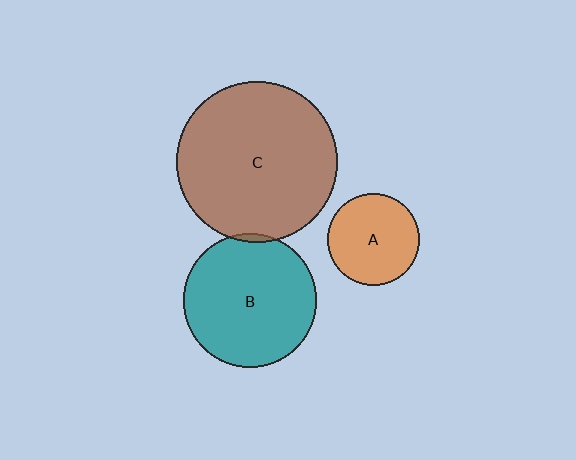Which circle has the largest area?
Circle C (brown).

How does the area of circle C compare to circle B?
Approximately 1.5 times.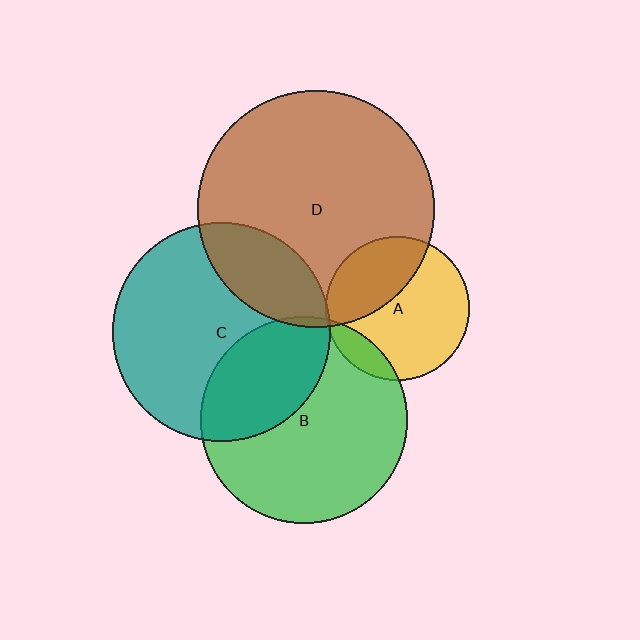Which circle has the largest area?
Circle D (brown).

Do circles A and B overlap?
Yes.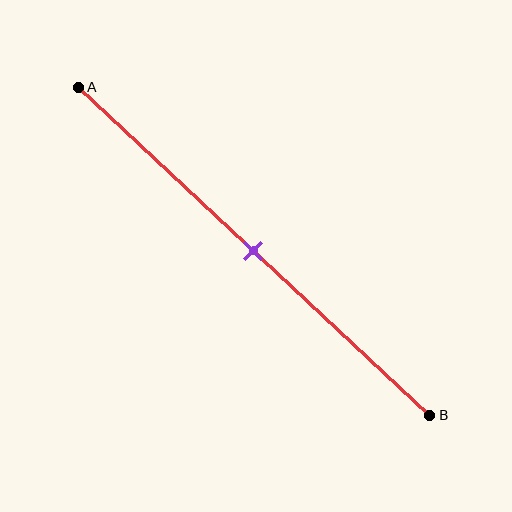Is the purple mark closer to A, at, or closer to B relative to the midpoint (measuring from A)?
The purple mark is approximately at the midpoint of segment AB.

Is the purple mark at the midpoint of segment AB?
Yes, the mark is approximately at the midpoint.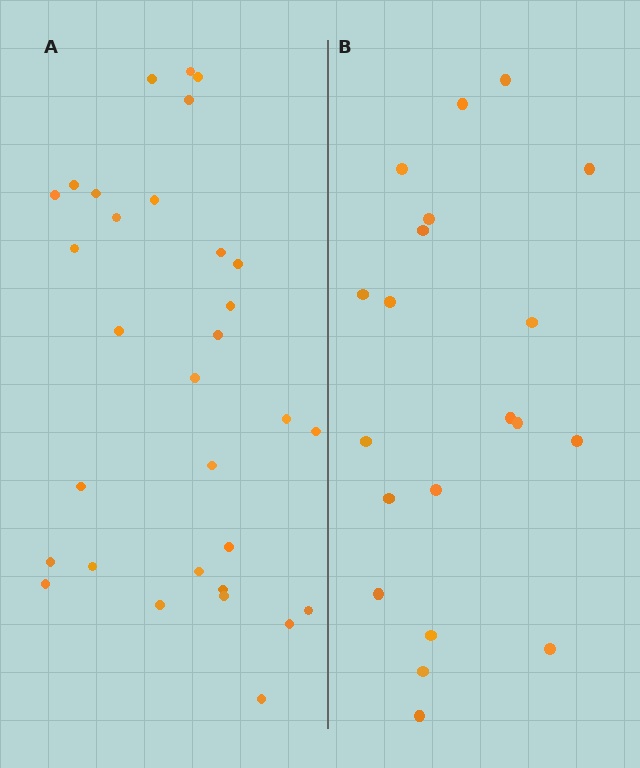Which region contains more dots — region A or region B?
Region A (the left region) has more dots.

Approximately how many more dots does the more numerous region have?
Region A has roughly 12 or so more dots than region B.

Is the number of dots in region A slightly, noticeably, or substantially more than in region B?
Region A has substantially more. The ratio is roughly 1.6 to 1.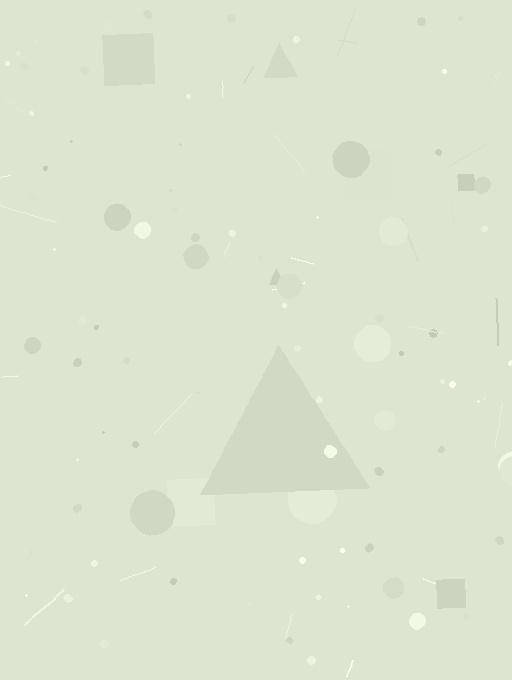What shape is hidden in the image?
A triangle is hidden in the image.